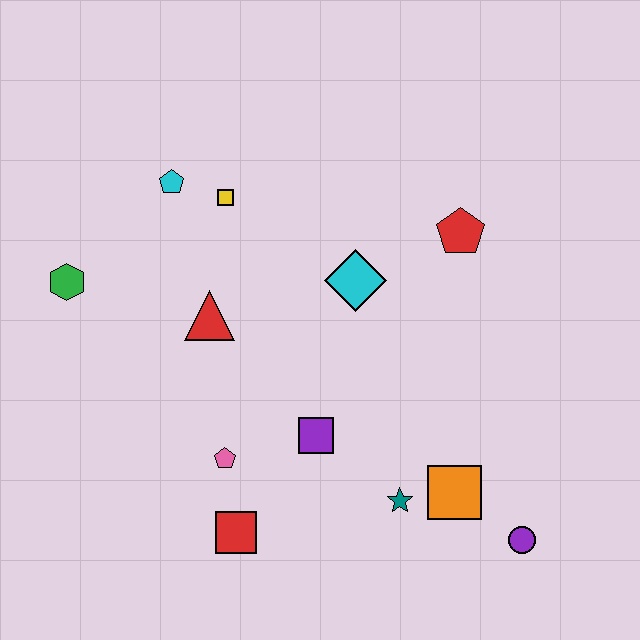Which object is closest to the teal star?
The orange square is closest to the teal star.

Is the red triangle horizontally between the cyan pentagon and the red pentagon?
Yes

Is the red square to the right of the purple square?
No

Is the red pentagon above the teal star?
Yes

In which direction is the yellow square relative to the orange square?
The yellow square is above the orange square.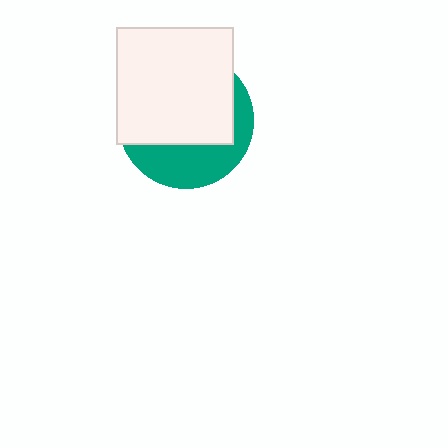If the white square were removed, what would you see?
You would see the complete teal circle.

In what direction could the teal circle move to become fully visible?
The teal circle could move down. That would shift it out from behind the white square entirely.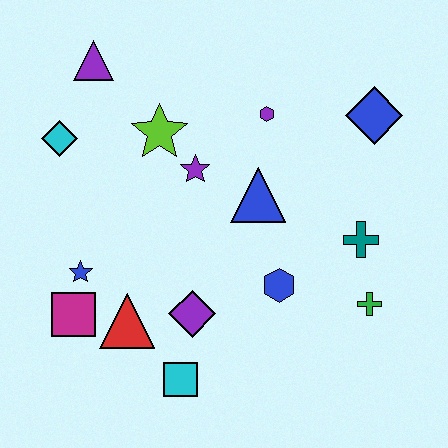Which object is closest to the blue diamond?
The purple hexagon is closest to the blue diamond.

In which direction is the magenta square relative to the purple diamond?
The magenta square is to the left of the purple diamond.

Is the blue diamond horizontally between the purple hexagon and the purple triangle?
No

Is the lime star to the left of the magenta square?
No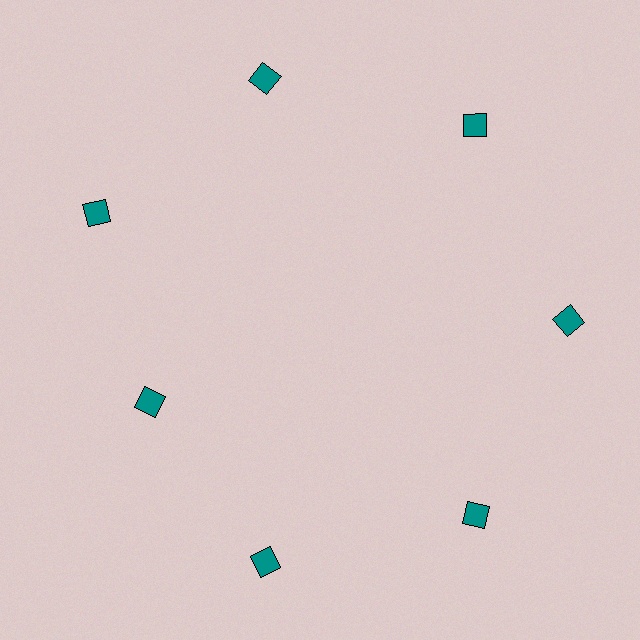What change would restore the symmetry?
The symmetry would be restored by moving it outward, back onto the ring so that all 7 squares sit at equal angles and equal distance from the center.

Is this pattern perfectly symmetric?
No. The 7 teal squares are arranged in a ring, but one element near the 8 o'clock position is pulled inward toward the center, breaking the 7-fold rotational symmetry.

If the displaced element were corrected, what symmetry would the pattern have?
It would have 7-fold rotational symmetry — the pattern would map onto itself every 51 degrees.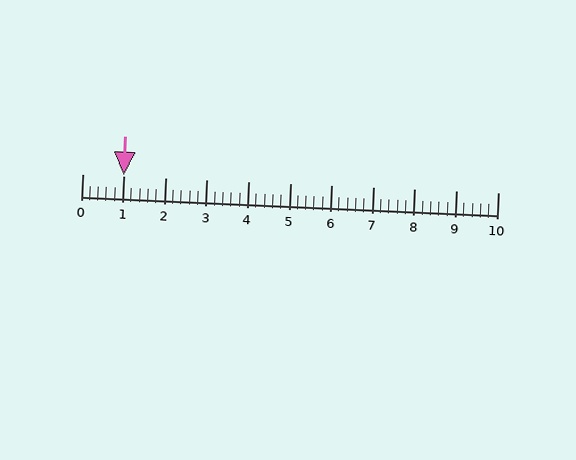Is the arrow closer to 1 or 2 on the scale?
The arrow is closer to 1.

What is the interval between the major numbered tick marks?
The major tick marks are spaced 1 units apart.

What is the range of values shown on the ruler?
The ruler shows values from 0 to 10.